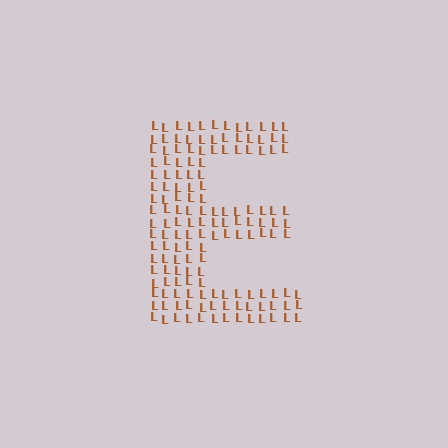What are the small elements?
The small elements are letter L's.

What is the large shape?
The large shape is the letter E.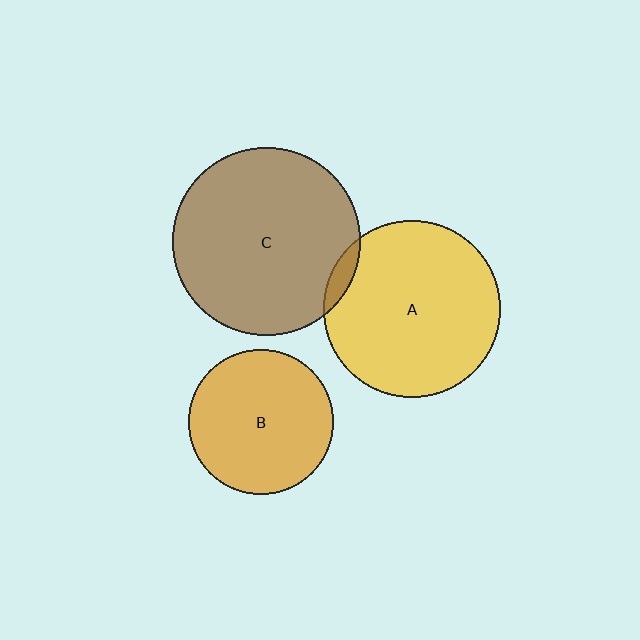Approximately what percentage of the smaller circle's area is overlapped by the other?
Approximately 5%.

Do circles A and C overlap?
Yes.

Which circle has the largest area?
Circle C (brown).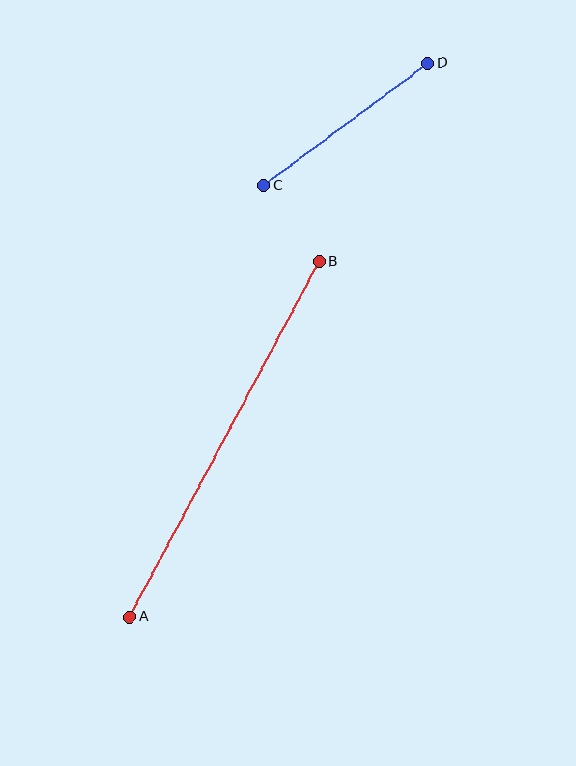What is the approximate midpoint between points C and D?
The midpoint is at approximately (346, 124) pixels.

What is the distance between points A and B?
The distance is approximately 402 pixels.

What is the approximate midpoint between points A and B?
The midpoint is at approximately (224, 439) pixels.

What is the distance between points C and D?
The distance is approximately 204 pixels.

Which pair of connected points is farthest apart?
Points A and B are farthest apart.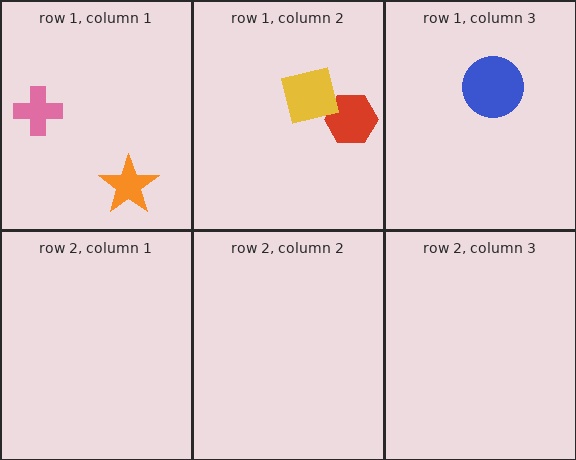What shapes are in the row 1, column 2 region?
The red hexagon, the yellow square.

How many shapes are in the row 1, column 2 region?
2.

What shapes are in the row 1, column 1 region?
The pink cross, the orange star.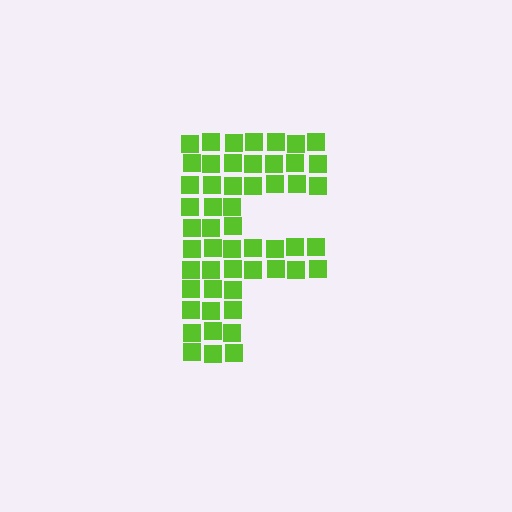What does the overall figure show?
The overall figure shows the letter F.